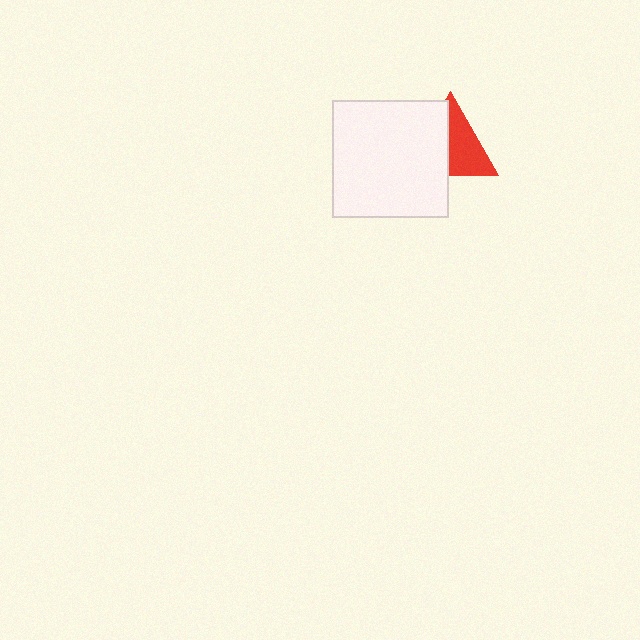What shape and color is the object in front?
The object in front is a white square.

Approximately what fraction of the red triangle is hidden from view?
Roughly 48% of the red triangle is hidden behind the white square.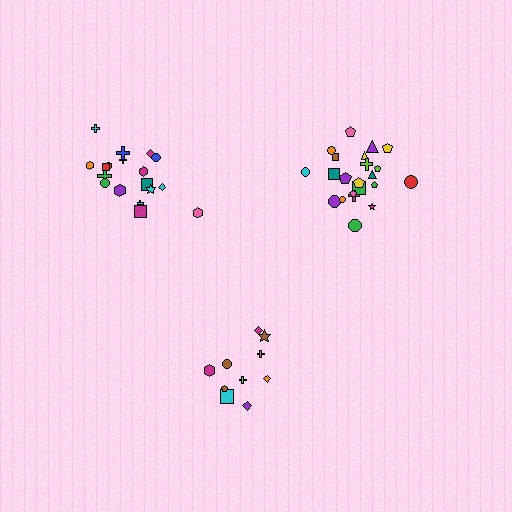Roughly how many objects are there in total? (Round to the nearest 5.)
Roughly 50 objects in total.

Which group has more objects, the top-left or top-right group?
The top-right group.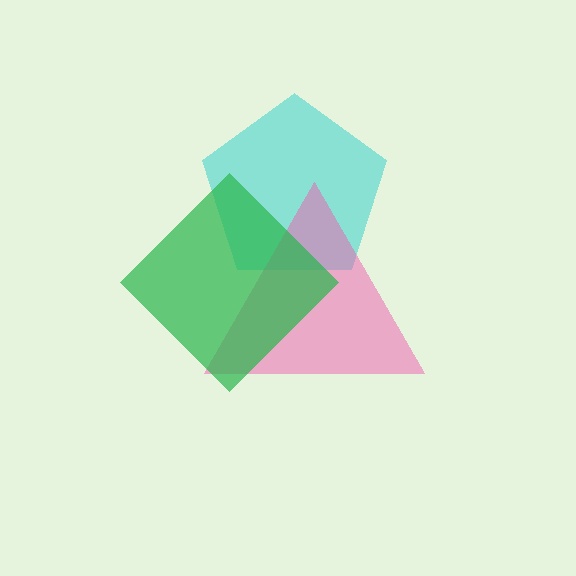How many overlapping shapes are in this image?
There are 3 overlapping shapes in the image.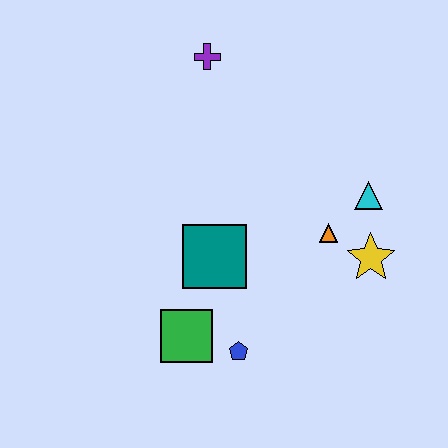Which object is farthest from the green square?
The purple cross is farthest from the green square.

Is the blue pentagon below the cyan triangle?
Yes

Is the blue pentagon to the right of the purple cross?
Yes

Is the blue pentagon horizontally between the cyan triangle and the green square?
Yes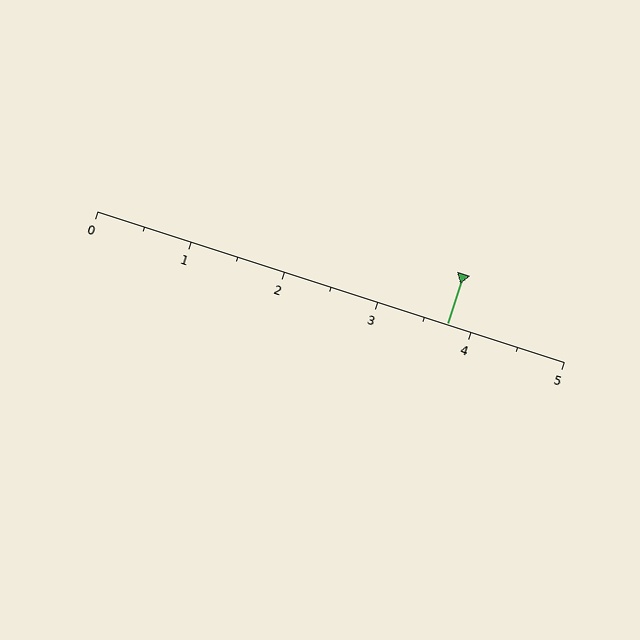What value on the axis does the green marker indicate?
The marker indicates approximately 3.8.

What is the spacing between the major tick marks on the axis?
The major ticks are spaced 1 apart.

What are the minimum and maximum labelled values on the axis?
The axis runs from 0 to 5.